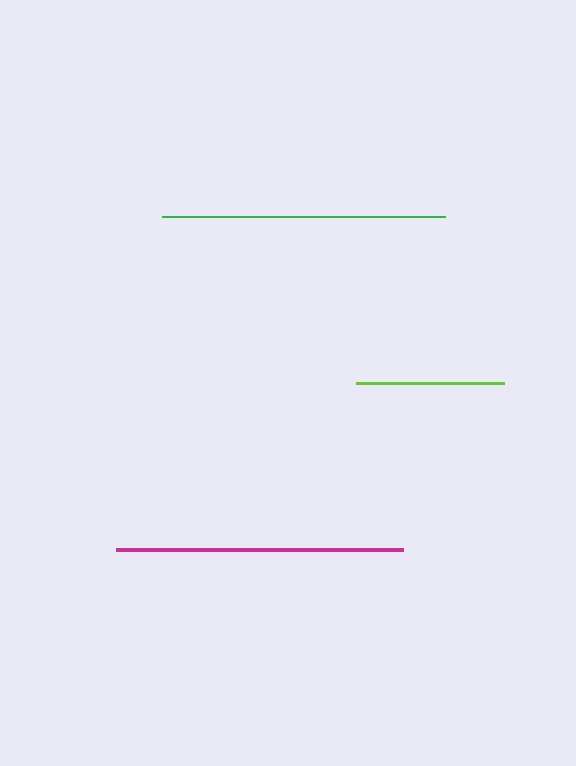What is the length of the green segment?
The green segment is approximately 283 pixels long.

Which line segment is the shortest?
The lime line is the shortest at approximately 148 pixels.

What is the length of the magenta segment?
The magenta segment is approximately 287 pixels long.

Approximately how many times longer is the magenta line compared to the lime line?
The magenta line is approximately 1.9 times the length of the lime line.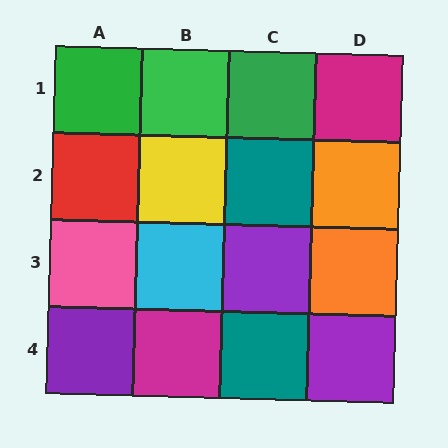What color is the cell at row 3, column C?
Purple.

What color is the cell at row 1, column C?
Green.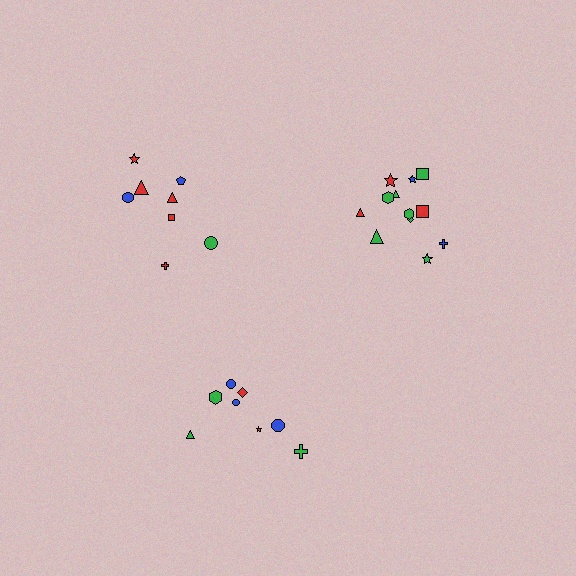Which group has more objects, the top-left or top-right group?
The top-right group.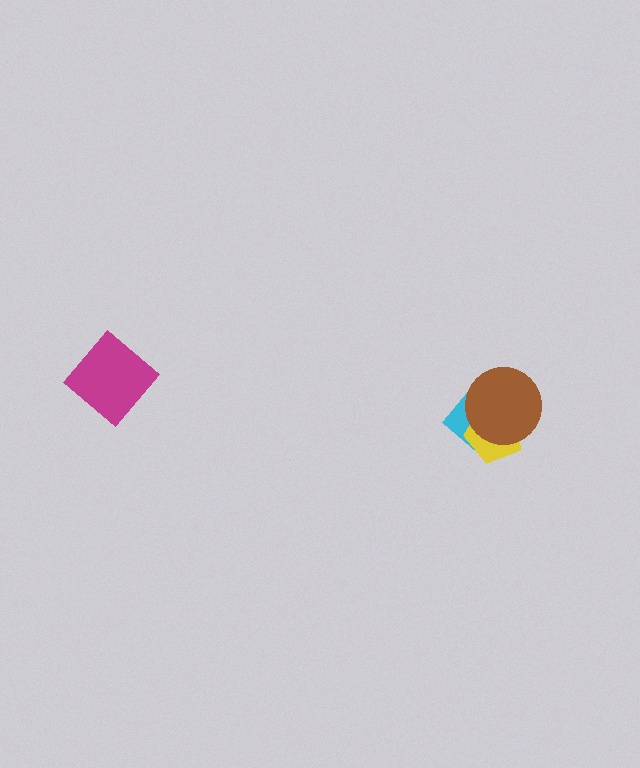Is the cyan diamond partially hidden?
Yes, it is partially covered by another shape.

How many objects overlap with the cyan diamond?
2 objects overlap with the cyan diamond.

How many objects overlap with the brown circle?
2 objects overlap with the brown circle.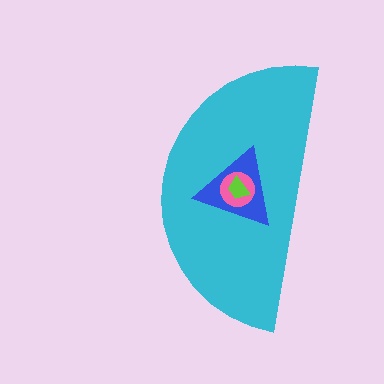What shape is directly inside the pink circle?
The lime trapezoid.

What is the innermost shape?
The lime trapezoid.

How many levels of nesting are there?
4.